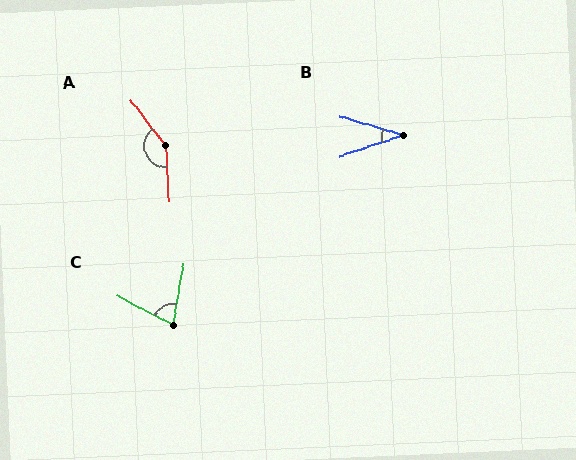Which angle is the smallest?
B, at approximately 35 degrees.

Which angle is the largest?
A, at approximately 145 degrees.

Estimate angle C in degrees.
Approximately 72 degrees.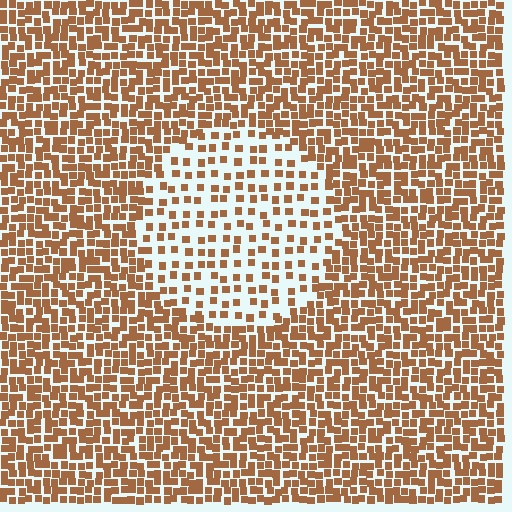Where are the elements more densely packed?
The elements are more densely packed outside the circle boundary.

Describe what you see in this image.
The image contains small brown elements arranged at two different densities. A circle-shaped region is visible where the elements are less densely packed than the surrounding area.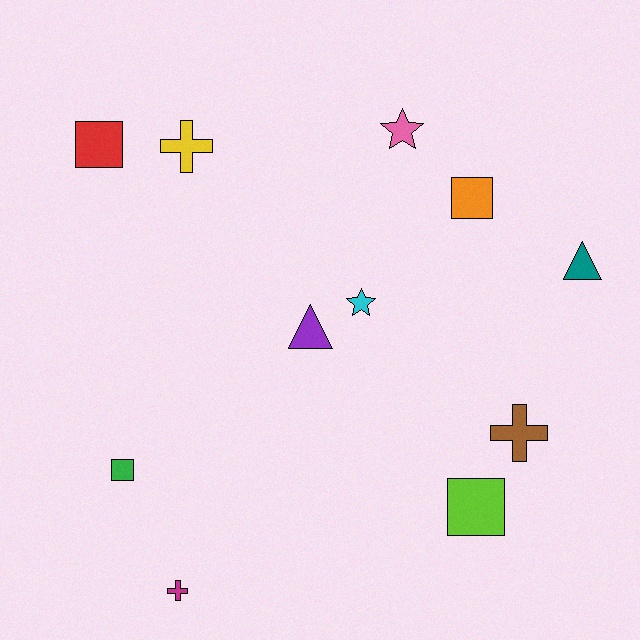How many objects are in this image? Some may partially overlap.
There are 11 objects.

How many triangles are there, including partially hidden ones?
There are 2 triangles.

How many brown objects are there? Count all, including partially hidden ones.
There is 1 brown object.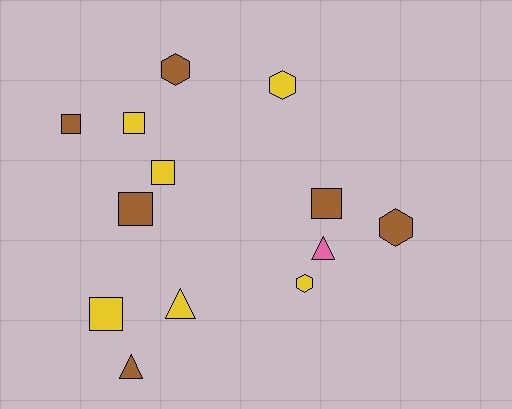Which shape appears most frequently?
Square, with 6 objects.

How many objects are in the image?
There are 13 objects.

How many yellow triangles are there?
There is 1 yellow triangle.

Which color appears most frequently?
Brown, with 6 objects.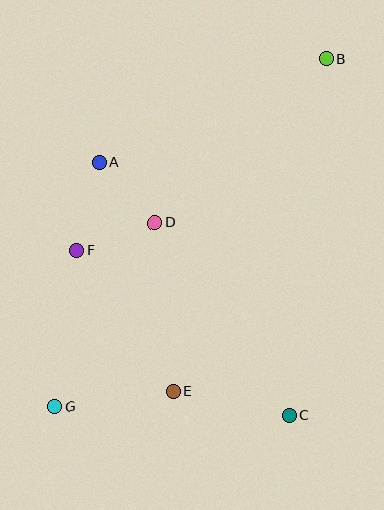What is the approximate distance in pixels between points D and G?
The distance between D and G is approximately 209 pixels.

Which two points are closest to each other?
Points A and D are closest to each other.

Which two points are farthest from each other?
Points B and G are farthest from each other.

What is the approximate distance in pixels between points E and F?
The distance between E and F is approximately 171 pixels.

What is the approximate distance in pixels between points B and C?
The distance between B and C is approximately 358 pixels.